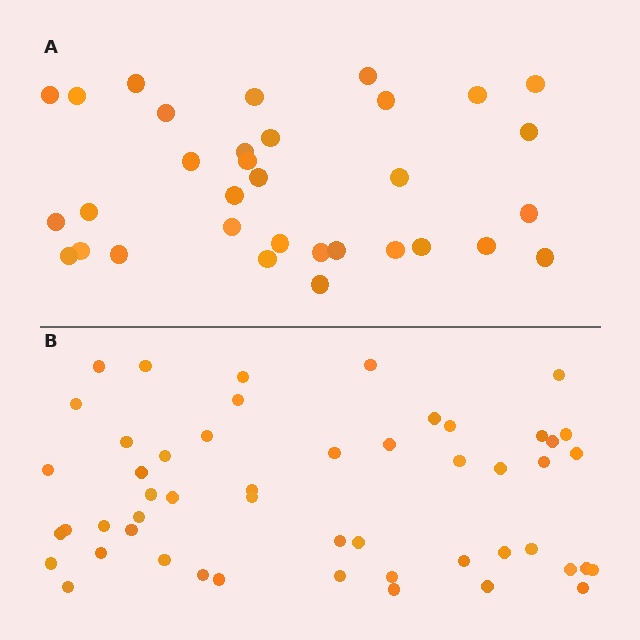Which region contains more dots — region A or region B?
Region B (the bottom region) has more dots.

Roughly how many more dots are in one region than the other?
Region B has approximately 20 more dots than region A.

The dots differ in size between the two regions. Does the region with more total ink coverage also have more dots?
No. Region A has more total ink coverage because its dots are larger, but region B actually contains more individual dots. Total area can be misleading — the number of items is what matters here.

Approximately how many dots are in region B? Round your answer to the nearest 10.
About 50 dots. (The exact count is 51, which rounds to 50.)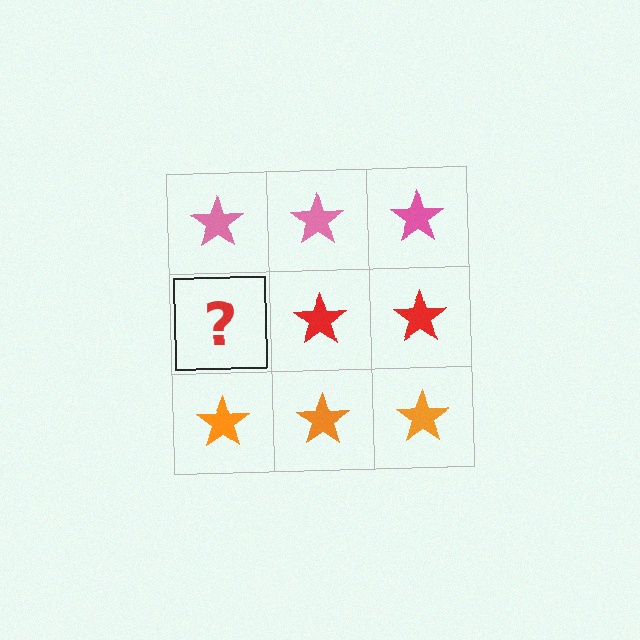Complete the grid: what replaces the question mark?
The question mark should be replaced with a red star.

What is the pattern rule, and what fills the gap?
The rule is that each row has a consistent color. The gap should be filled with a red star.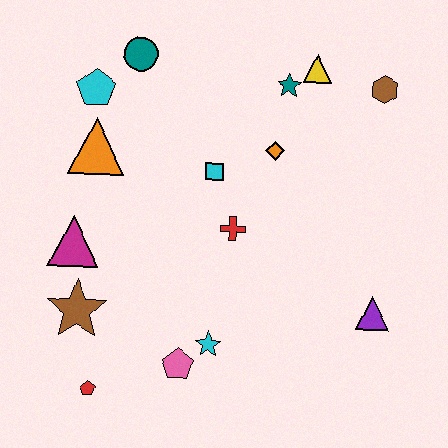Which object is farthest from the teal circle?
The purple triangle is farthest from the teal circle.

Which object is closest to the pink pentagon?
The cyan star is closest to the pink pentagon.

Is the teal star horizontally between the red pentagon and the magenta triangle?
No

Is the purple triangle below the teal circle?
Yes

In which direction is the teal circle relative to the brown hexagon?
The teal circle is to the left of the brown hexagon.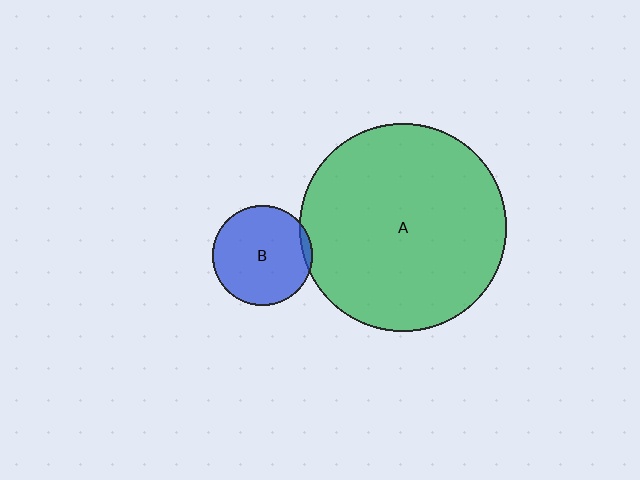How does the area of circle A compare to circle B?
Approximately 4.3 times.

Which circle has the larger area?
Circle A (green).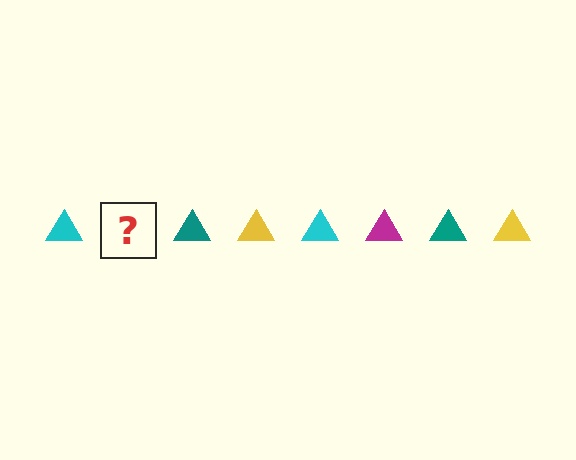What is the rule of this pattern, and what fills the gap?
The rule is that the pattern cycles through cyan, magenta, teal, yellow triangles. The gap should be filled with a magenta triangle.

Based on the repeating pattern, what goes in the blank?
The blank should be a magenta triangle.